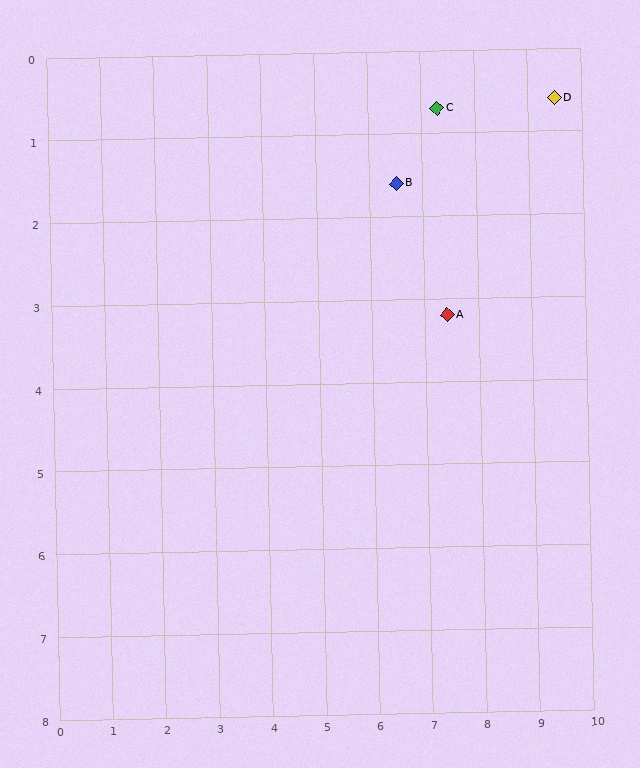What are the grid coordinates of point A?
Point A is at approximately (7.4, 3.2).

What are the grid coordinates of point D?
Point D is at approximately (9.5, 0.6).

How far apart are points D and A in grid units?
Points D and A are about 3.3 grid units apart.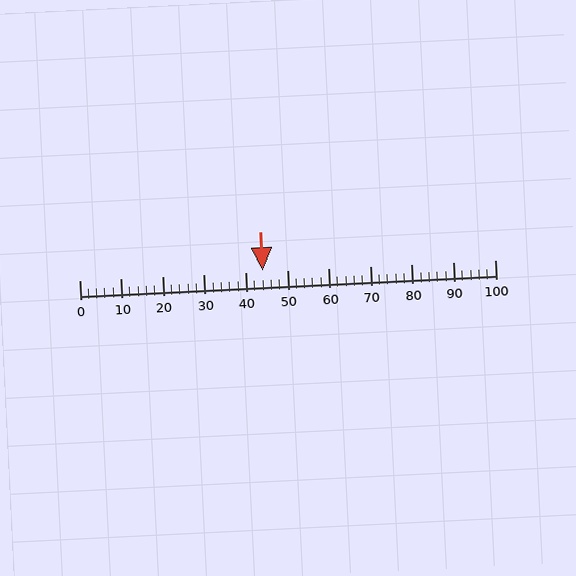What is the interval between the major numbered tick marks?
The major tick marks are spaced 10 units apart.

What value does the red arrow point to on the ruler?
The red arrow points to approximately 44.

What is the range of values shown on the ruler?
The ruler shows values from 0 to 100.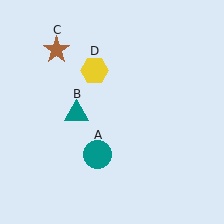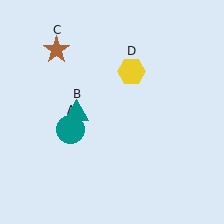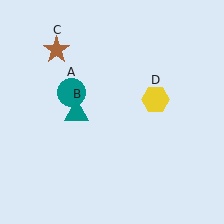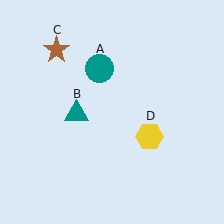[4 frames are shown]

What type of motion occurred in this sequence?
The teal circle (object A), yellow hexagon (object D) rotated clockwise around the center of the scene.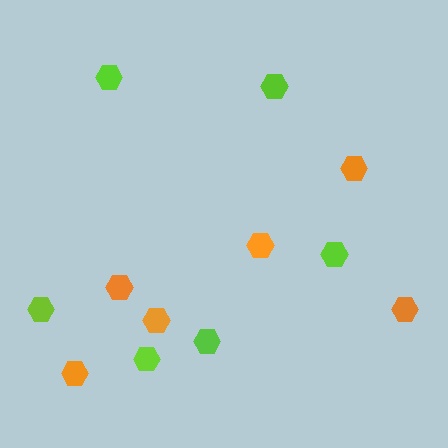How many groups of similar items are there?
There are 2 groups: one group of orange hexagons (6) and one group of lime hexagons (6).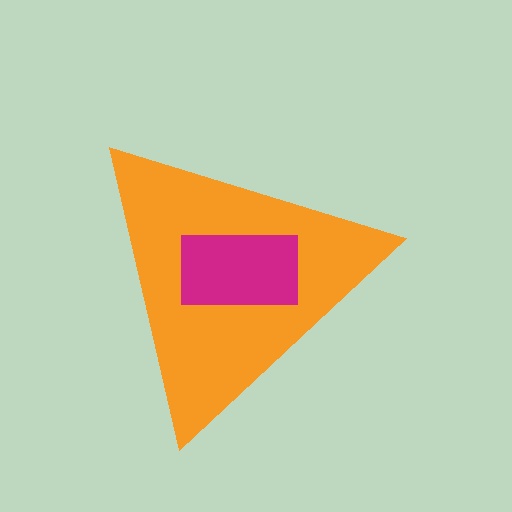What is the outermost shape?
The orange triangle.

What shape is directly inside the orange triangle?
The magenta rectangle.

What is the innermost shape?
The magenta rectangle.